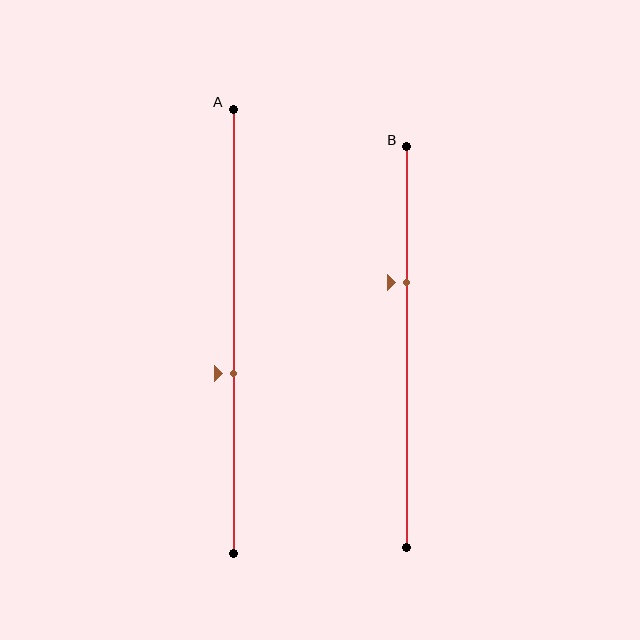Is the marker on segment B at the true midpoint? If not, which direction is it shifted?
No, the marker on segment B is shifted upward by about 16% of the segment length.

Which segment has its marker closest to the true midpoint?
Segment A has its marker closest to the true midpoint.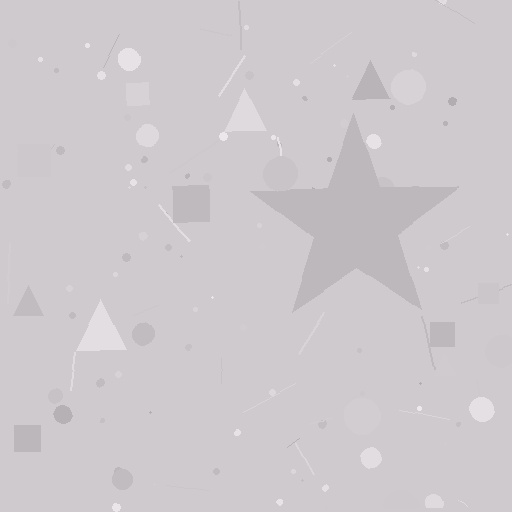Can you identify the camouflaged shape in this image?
The camouflaged shape is a star.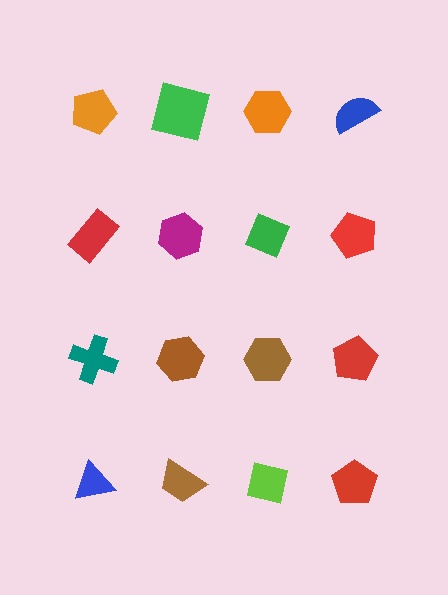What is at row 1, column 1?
An orange pentagon.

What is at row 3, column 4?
A red pentagon.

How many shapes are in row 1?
4 shapes.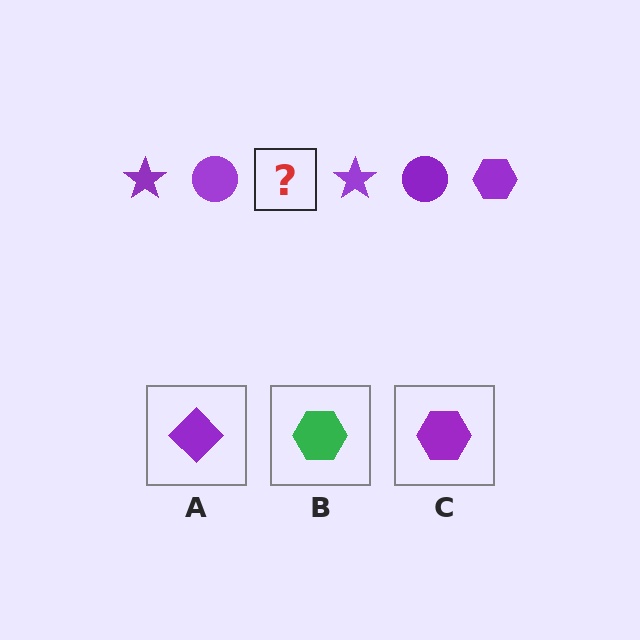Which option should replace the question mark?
Option C.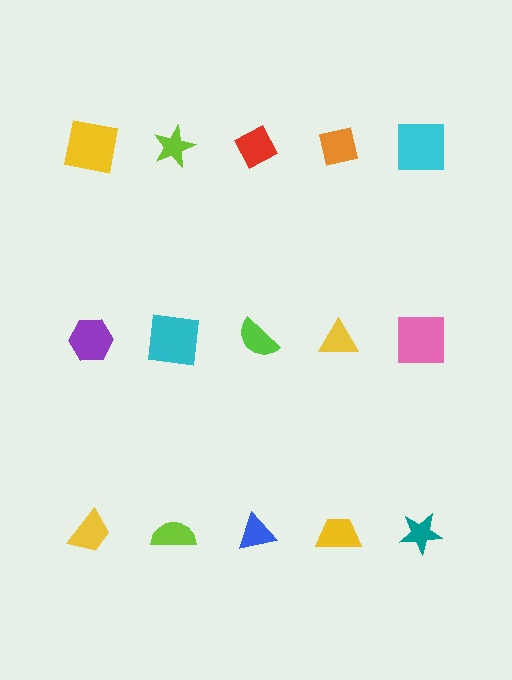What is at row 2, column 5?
A pink square.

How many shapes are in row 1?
5 shapes.